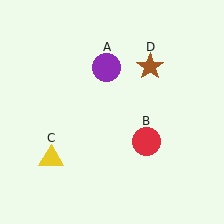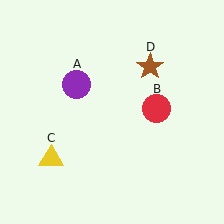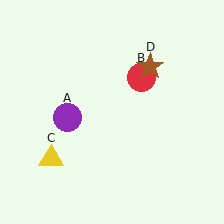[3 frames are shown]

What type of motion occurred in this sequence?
The purple circle (object A), red circle (object B) rotated counterclockwise around the center of the scene.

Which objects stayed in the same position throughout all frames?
Yellow triangle (object C) and brown star (object D) remained stationary.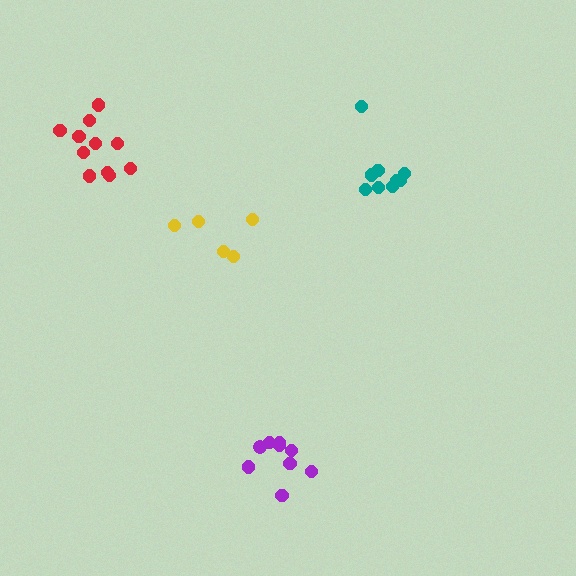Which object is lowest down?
The purple cluster is bottommost.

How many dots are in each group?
Group 1: 9 dots, Group 2: 5 dots, Group 3: 9 dots, Group 4: 11 dots (34 total).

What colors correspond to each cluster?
The clusters are colored: purple, yellow, teal, red.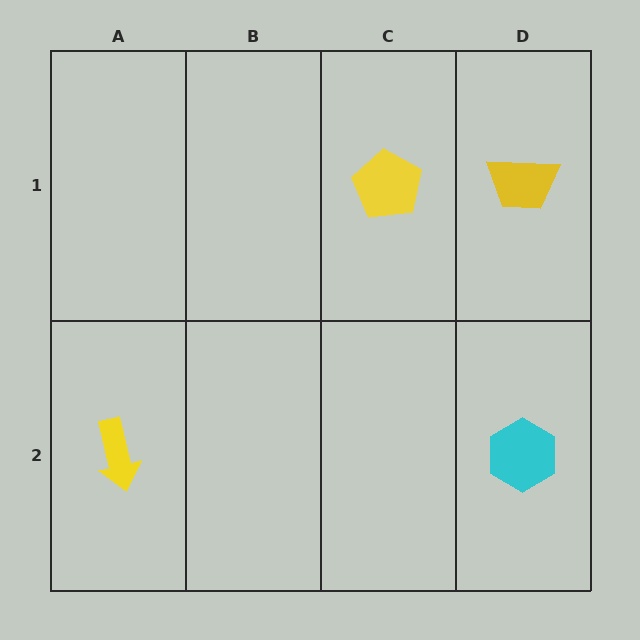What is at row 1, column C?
A yellow pentagon.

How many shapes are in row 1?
2 shapes.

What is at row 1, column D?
A yellow trapezoid.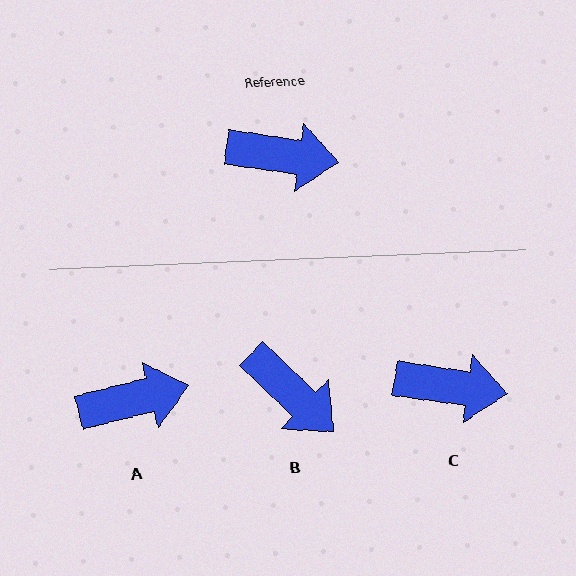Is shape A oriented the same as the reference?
No, it is off by about 22 degrees.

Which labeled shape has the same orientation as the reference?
C.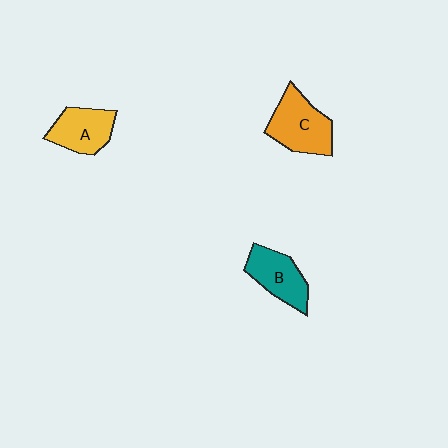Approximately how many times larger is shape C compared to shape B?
Approximately 1.2 times.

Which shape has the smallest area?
Shape A (yellow).